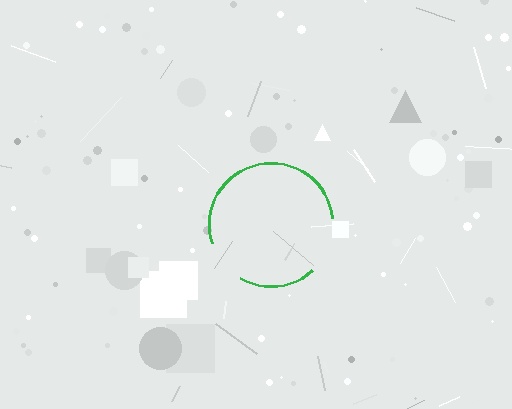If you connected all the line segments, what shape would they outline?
They would outline a circle.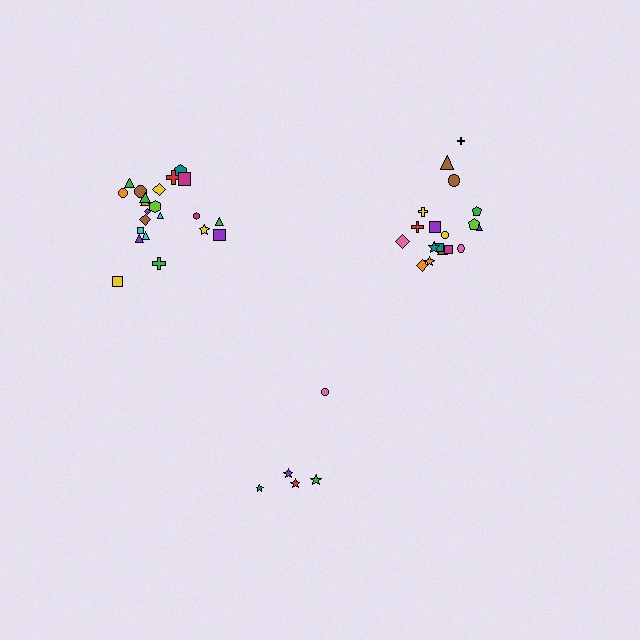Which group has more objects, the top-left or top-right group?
The top-left group.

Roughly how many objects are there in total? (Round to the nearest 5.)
Roughly 45 objects in total.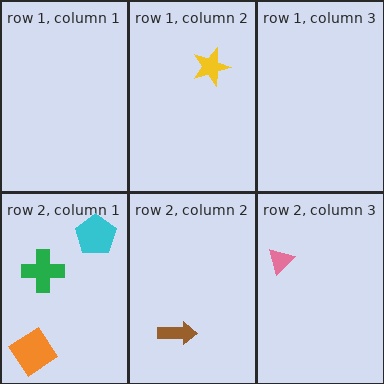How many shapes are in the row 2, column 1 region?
3.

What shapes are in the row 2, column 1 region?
The cyan pentagon, the orange diamond, the green cross.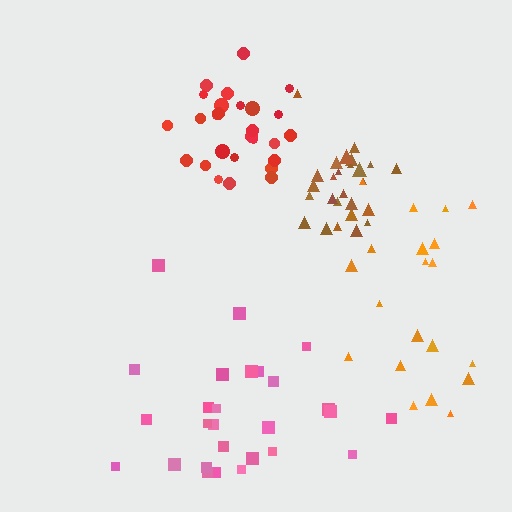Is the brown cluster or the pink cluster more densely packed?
Brown.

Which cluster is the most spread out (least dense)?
Orange.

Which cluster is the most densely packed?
Brown.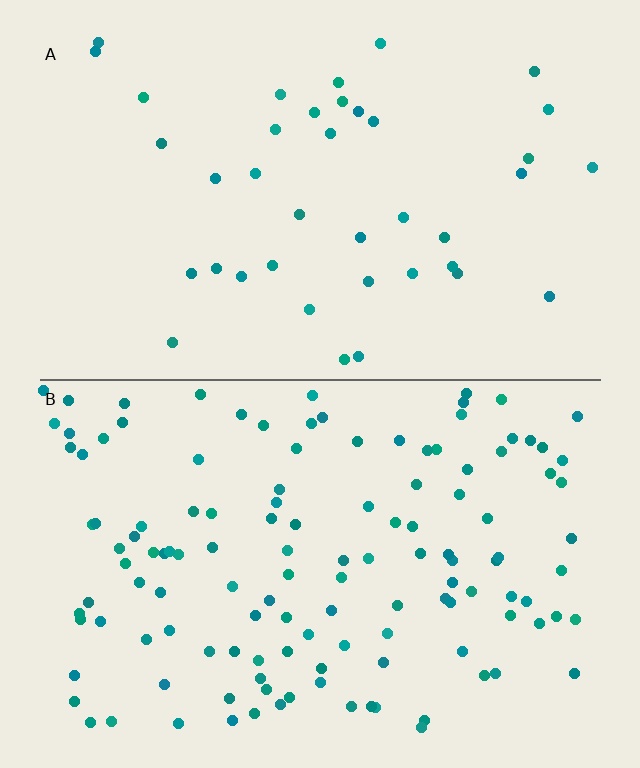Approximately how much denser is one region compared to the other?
Approximately 3.3× — region B over region A.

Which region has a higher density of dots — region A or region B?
B (the bottom).